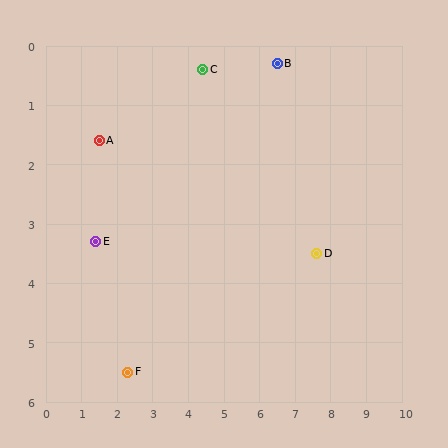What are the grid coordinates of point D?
Point D is at approximately (7.6, 3.5).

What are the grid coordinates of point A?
Point A is at approximately (1.5, 1.6).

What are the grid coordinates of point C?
Point C is at approximately (4.4, 0.4).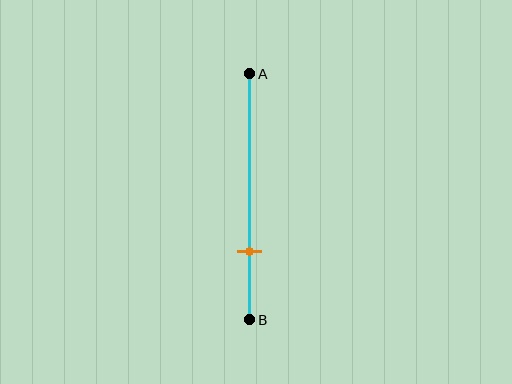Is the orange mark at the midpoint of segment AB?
No, the mark is at about 70% from A, not at the 50% midpoint.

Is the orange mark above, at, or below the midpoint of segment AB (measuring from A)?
The orange mark is below the midpoint of segment AB.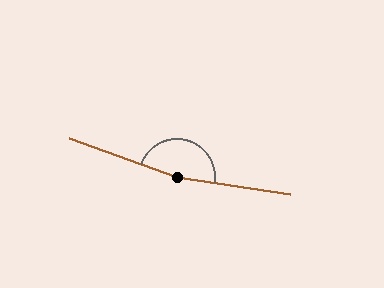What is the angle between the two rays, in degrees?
Approximately 169 degrees.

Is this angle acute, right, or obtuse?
It is obtuse.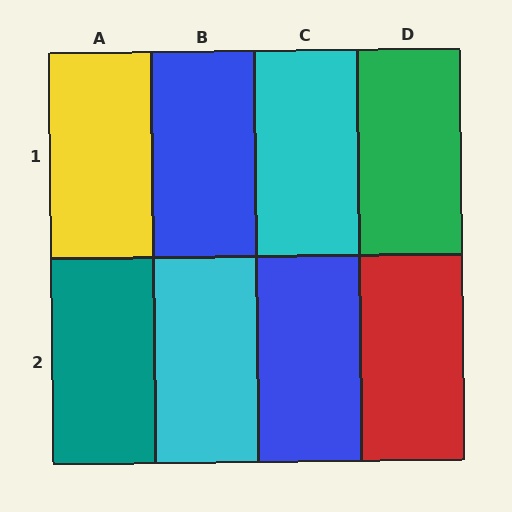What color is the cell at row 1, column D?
Green.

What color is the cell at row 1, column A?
Yellow.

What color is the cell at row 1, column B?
Blue.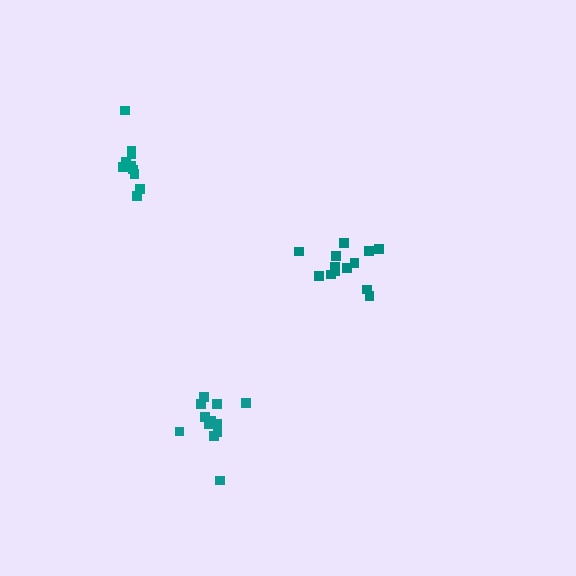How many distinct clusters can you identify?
There are 3 distinct clusters.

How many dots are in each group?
Group 1: 13 dots, Group 2: 11 dots, Group 3: 12 dots (36 total).